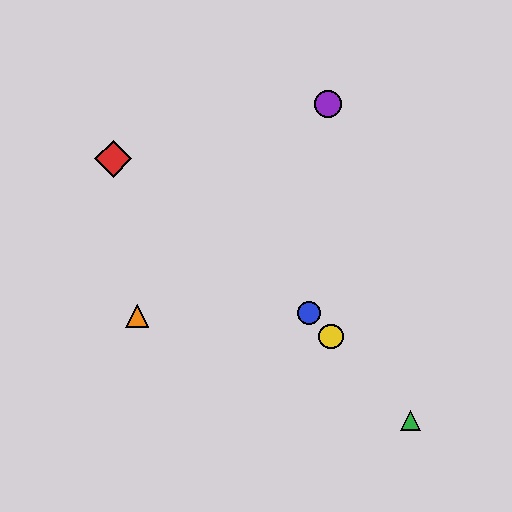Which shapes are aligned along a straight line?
The blue circle, the green triangle, the yellow circle are aligned along a straight line.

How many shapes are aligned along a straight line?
3 shapes (the blue circle, the green triangle, the yellow circle) are aligned along a straight line.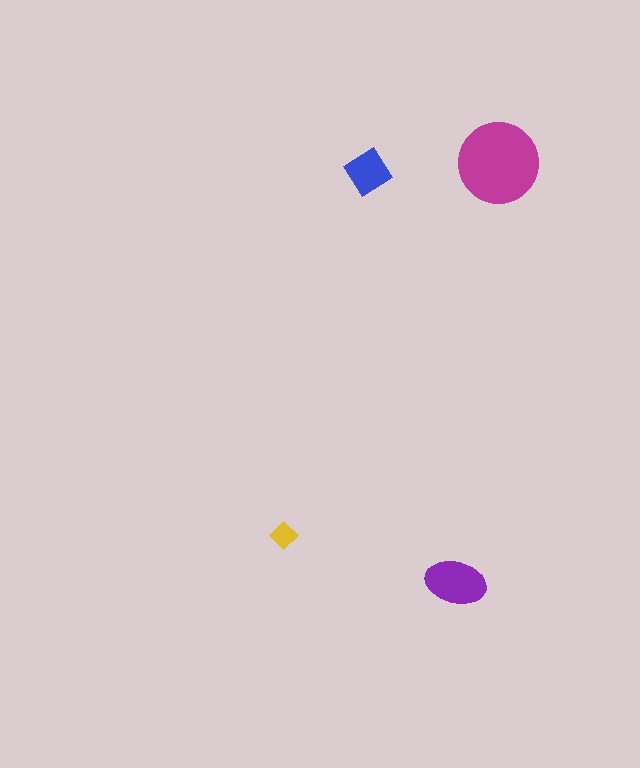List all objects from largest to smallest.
The magenta circle, the purple ellipse, the blue diamond, the yellow diamond.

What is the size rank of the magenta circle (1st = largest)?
1st.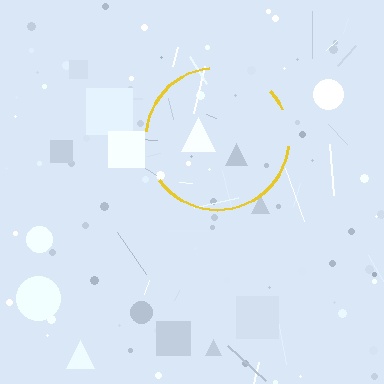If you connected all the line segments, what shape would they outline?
They would outline a circle.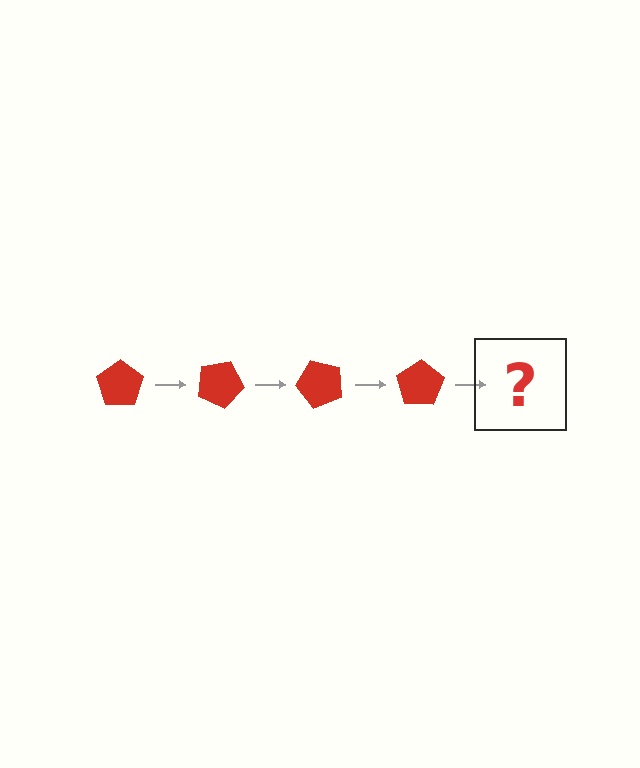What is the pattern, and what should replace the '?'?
The pattern is that the pentagon rotates 25 degrees each step. The '?' should be a red pentagon rotated 100 degrees.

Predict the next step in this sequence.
The next step is a red pentagon rotated 100 degrees.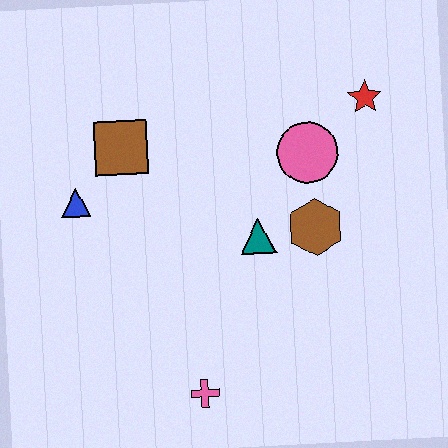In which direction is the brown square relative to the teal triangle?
The brown square is to the left of the teal triangle.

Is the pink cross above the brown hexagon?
No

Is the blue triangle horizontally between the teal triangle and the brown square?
No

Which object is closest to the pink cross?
The teal triangle is closest to the pink cross.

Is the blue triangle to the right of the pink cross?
No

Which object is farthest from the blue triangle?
The red star is farthest from the blue triangle.